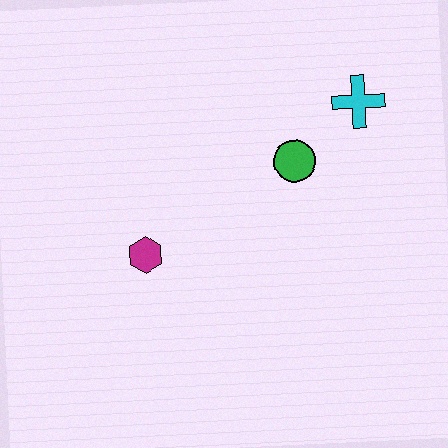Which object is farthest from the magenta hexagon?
The cyan cross is farthest from the magenta hexagon.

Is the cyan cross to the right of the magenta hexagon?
Yes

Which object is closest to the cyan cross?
The green circle is closest to the cyan cross.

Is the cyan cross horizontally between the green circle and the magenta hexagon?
No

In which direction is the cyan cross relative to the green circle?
The cyan cross is to the right of the green circle.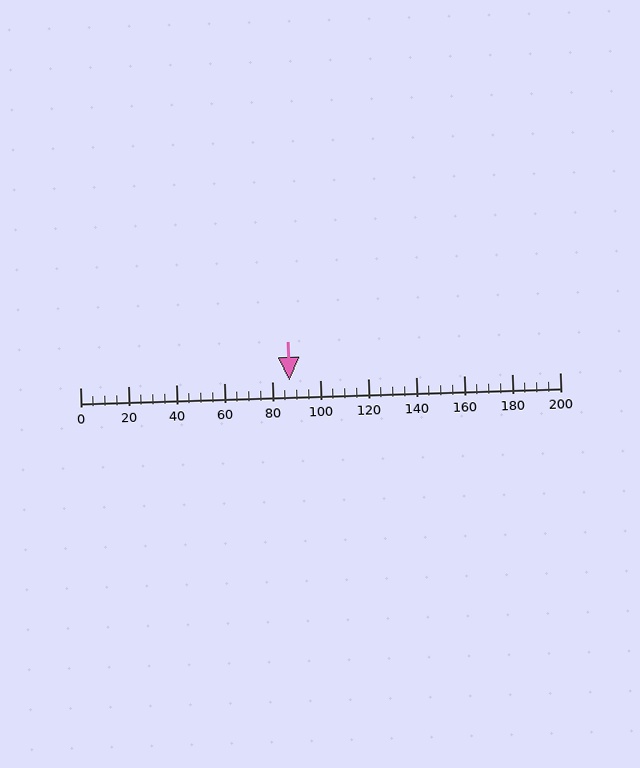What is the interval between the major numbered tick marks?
The major tick marks are spaced 20 units apart.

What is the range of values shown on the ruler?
The ruler shows values from 0 to 200.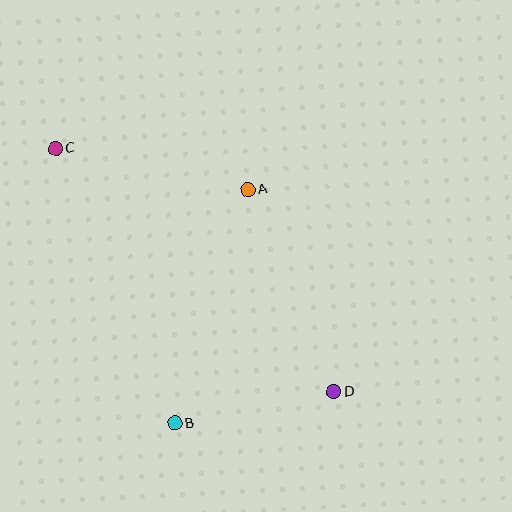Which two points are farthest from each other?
Points C and D are farthest from each other.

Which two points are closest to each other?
Points B and D are closest to each other.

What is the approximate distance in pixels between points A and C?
The distance between A and C is approximately 197 pixels.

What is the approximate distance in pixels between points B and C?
The distance between B and C is approximately 300 pixels.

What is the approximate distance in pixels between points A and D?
The distance between A and D is approximately 220 pixels.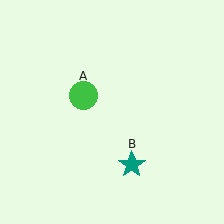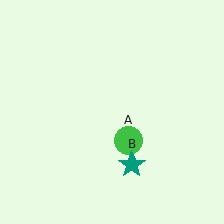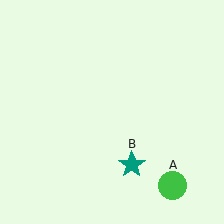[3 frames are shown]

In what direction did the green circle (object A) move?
The green circle (object A) moved down and to the right.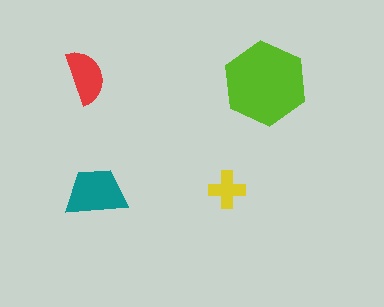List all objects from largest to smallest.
The lime hexagon, the teal trapezoid, the red semicircle, the yellow cross.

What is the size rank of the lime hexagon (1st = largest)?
1st.